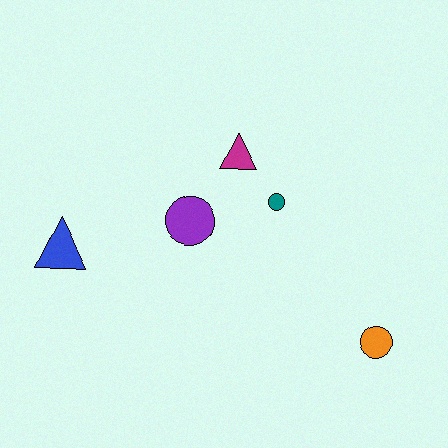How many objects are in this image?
There are 5 objects.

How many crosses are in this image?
There are no crosses.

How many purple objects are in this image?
There is 1 purple object.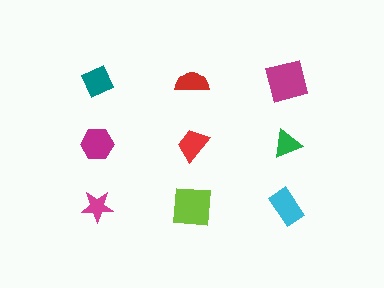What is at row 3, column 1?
A magenta star.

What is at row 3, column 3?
A cyan rectangle.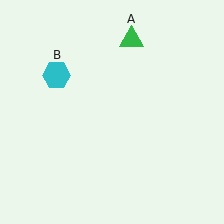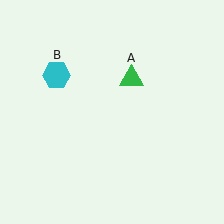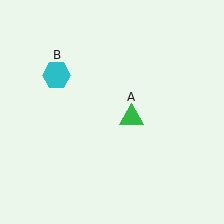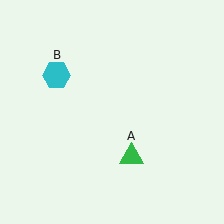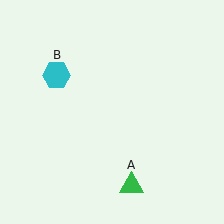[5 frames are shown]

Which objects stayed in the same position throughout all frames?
Cyan hexagon (object B) remained stationary.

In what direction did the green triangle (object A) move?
The green triangle (object A) moved down.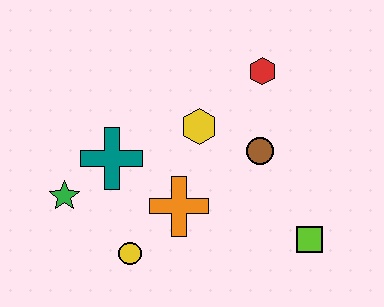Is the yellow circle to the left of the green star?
No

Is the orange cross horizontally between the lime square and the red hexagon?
No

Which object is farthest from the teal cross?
The lime square is farthest from the teal cross.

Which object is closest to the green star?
The teal cross is closest to the green star.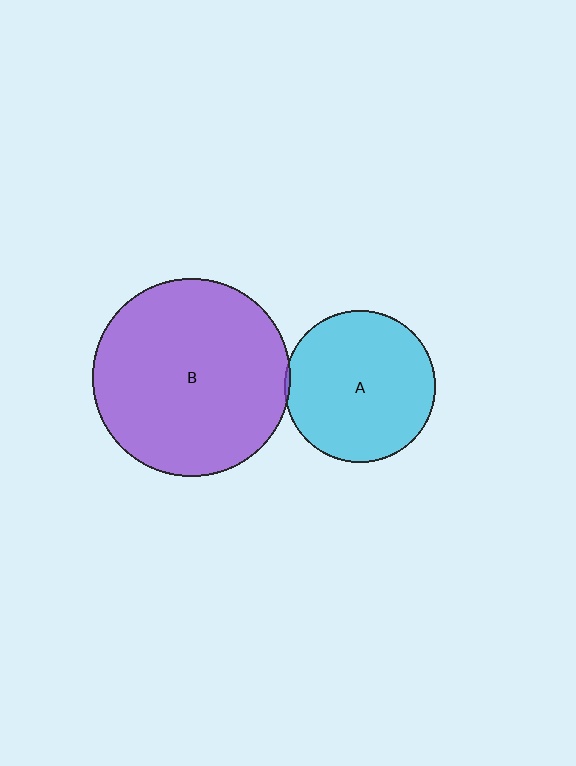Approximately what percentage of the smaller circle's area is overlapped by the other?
Approximately 5%.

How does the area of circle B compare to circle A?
Approximately 1.7 times.